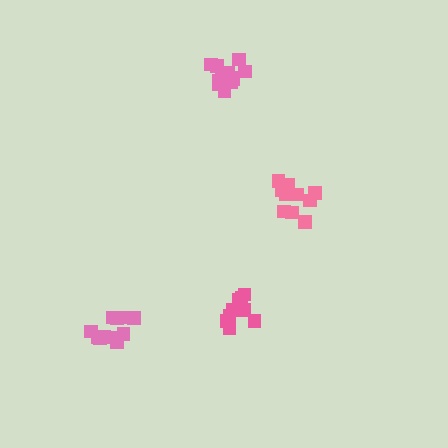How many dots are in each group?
Group 1: 11 dots, Group 2: 9 dots, Group 3: 10 dots, Group 4: 12 dots (42 total).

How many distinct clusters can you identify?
There are 4 distinct clusters.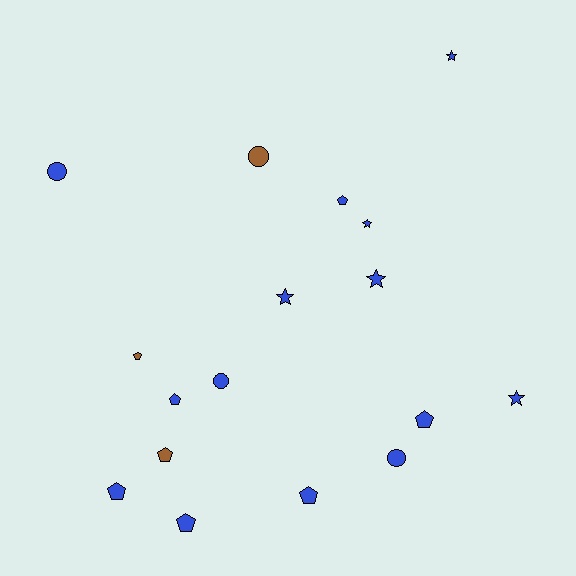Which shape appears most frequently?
Pentagon, with 8 objects.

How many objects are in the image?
There are 17 objects.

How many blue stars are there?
There are 5 blue stars.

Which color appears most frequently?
Blue, with 14 objects.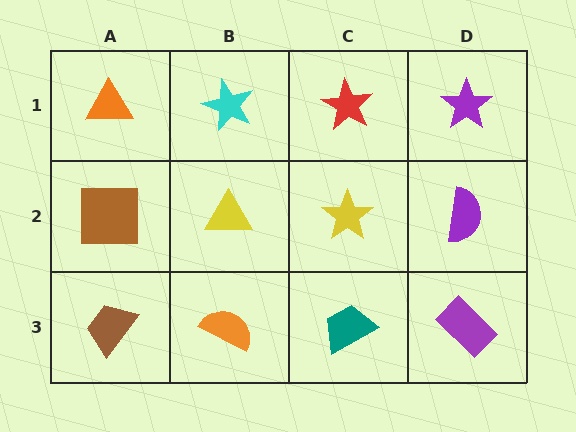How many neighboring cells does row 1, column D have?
2.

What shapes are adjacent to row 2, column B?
A cyan star (row 1, column B), an orange semicircle (row 3, column B), a brown square (row 2, column A), a yellow star (row 2, column C).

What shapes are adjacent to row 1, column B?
A yellow triangle (row 2, column B), an orange triangle (row 1, column A), a red star (row 1, column C).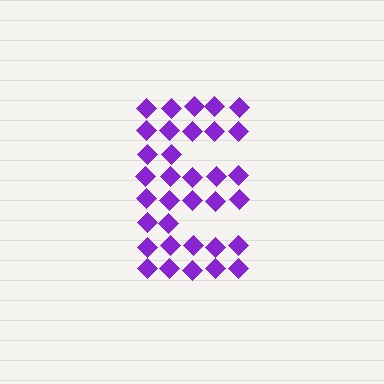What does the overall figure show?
The overall figure shows the letter E.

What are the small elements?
The small elements are diamonds.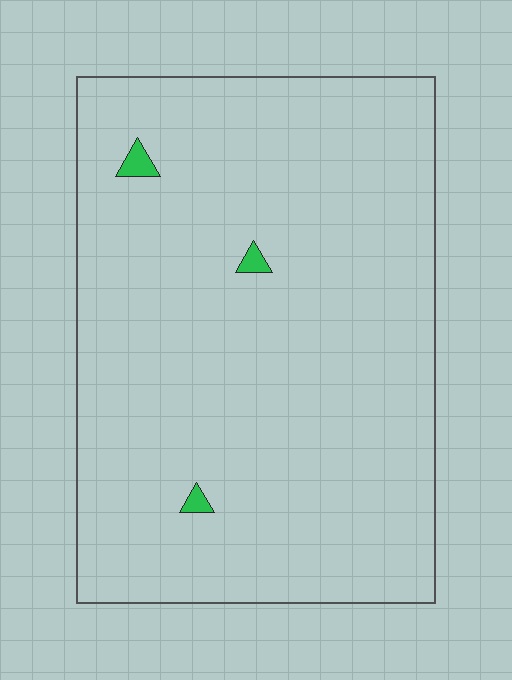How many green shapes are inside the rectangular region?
3.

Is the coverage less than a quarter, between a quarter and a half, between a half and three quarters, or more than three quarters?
Less than a quarter.